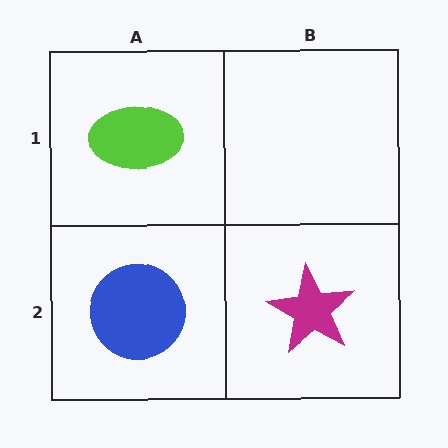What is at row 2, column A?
A blue circle.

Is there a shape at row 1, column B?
No, that cell is empty.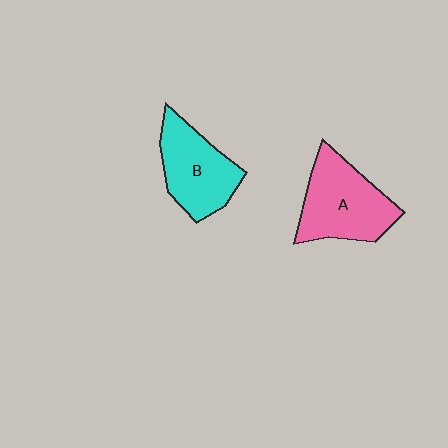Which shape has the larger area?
Shape A (pink).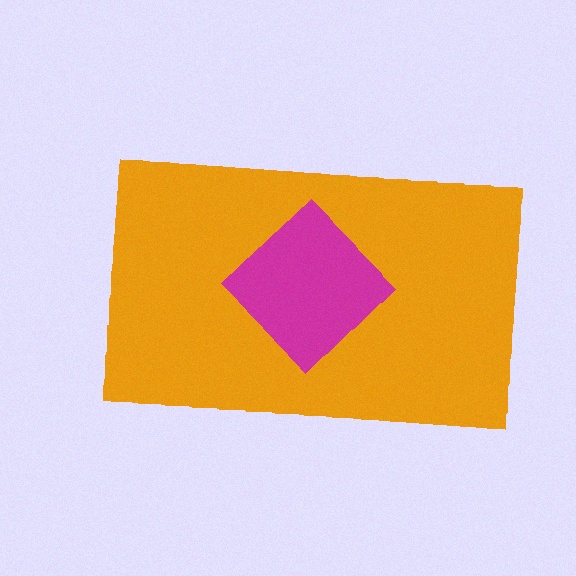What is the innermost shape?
The magenta diamond.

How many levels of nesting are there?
2.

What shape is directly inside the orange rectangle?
The magenta diamond.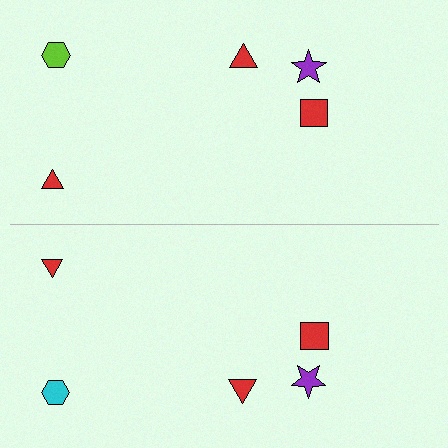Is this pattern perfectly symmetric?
No, the pattern is not perfectly symmetric. The cyan hexagon on the bottom side breaks the symmetry — its mirror counterpart is lime.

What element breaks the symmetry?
The cyan hexagon on the bottom side breaks the symmetry — its mirror counterpart is lime.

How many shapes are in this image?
There are 10 shapes in this image.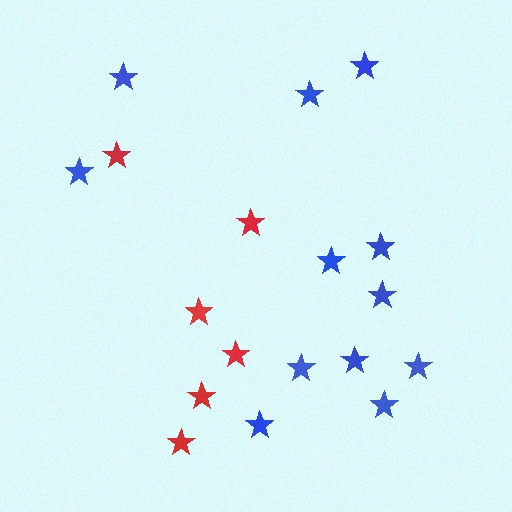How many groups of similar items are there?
There are 2 groups: one group of red stars (6) and one group of blue stars (12).